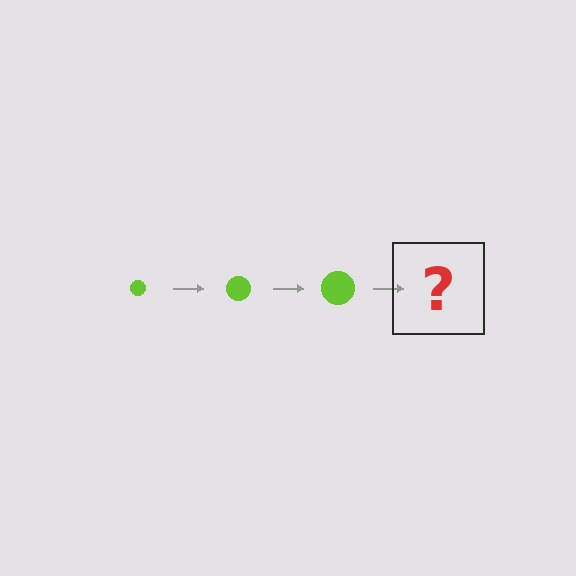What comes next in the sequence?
The next element should be a lime circle, larger than the previous one.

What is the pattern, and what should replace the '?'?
The pattern is that the circle gets progressively larger each step. The '?' should be a lime circle, larger than the previous one.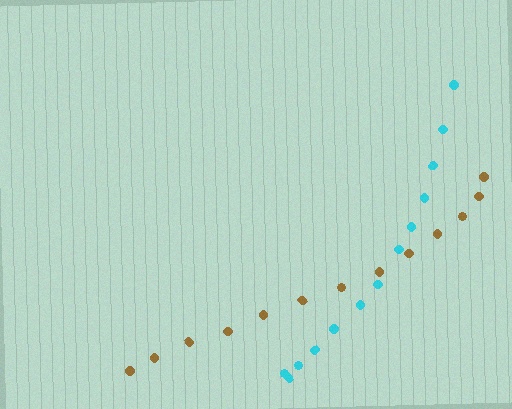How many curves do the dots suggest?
There are 2 distinct paths.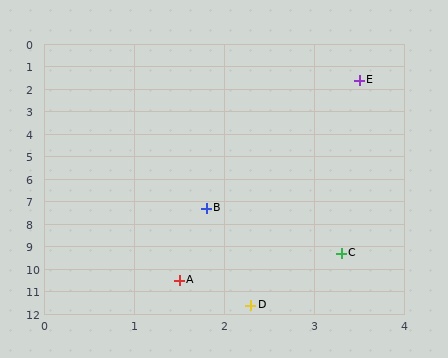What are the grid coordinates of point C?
Point C is at approximately (3.3, 9.3).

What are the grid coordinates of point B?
Point B is at approximately (1.8, 7.3).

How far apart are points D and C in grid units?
Points D and C are about 2.5 grid units apart.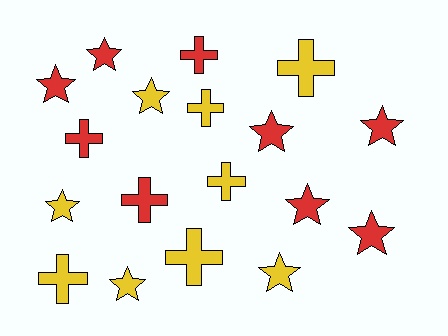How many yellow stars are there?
There are 4 yellow stars.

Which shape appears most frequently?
Star, with 10 objects.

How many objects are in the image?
There are 18 objects.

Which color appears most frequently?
Yellow, with 9 objects.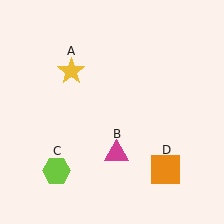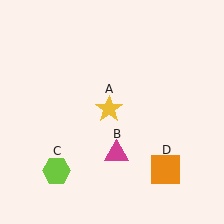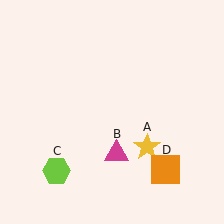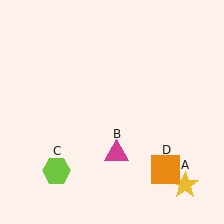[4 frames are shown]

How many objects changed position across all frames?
1 object changed position: yellow star (object A).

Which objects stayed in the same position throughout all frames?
Magenta triangle (object B) and lime hexagon (object C) and orange square (object D) remained stationary.